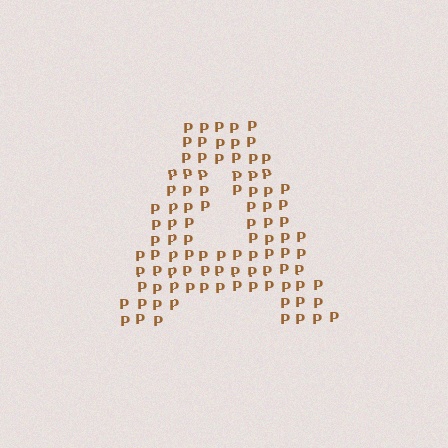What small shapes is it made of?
It is made of small letter P's.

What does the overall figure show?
The overall figure shows the letter A.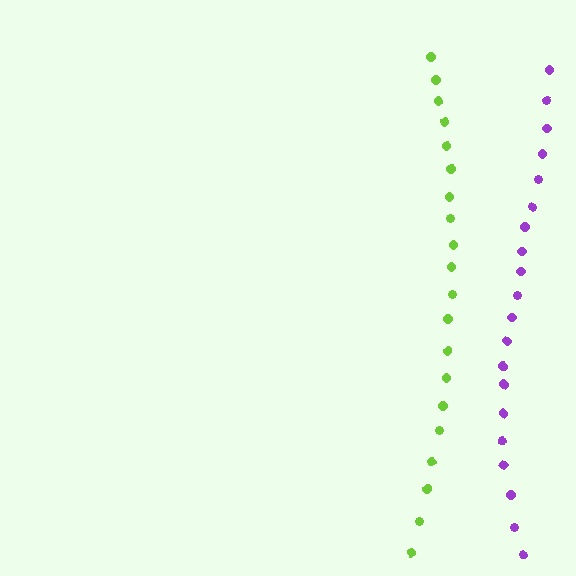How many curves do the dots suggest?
There are 2 distinct paths.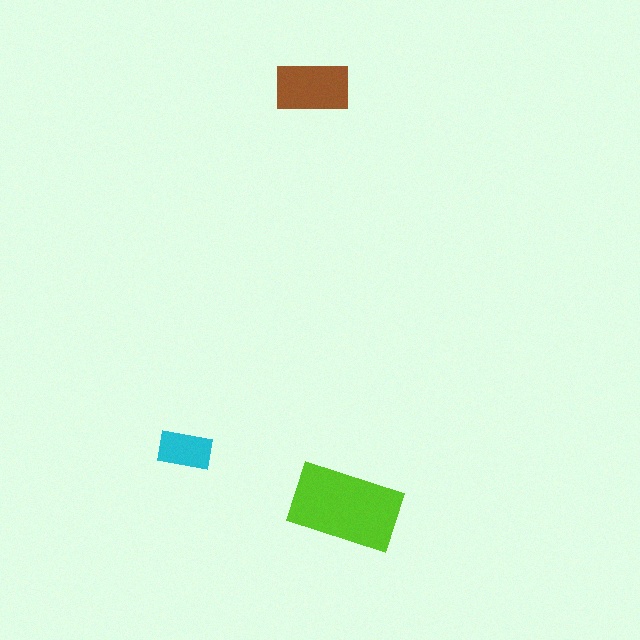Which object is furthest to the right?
The lime rectangle is rightmost.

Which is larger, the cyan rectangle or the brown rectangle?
The brown one.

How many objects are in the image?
There are 3 objects in the image.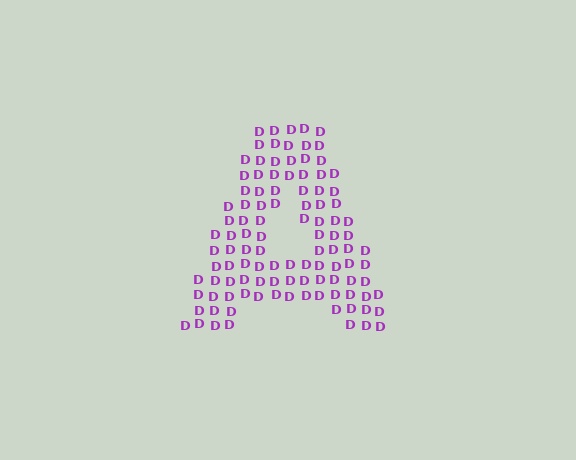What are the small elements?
The small elements are letter D's.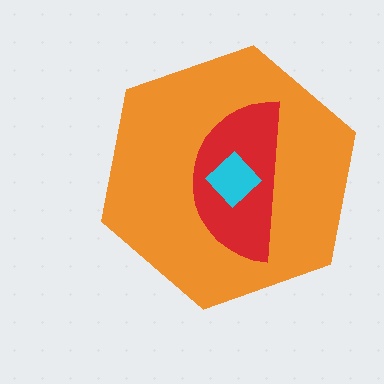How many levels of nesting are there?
3.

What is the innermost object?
The cyan diamond.